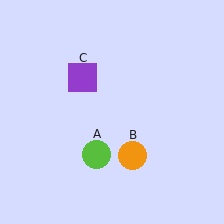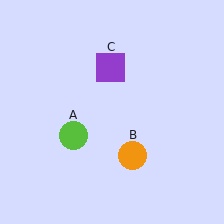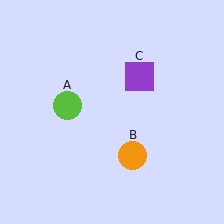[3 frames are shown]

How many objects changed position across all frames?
2 objects changed position: lime circle (object A), purple square (object C).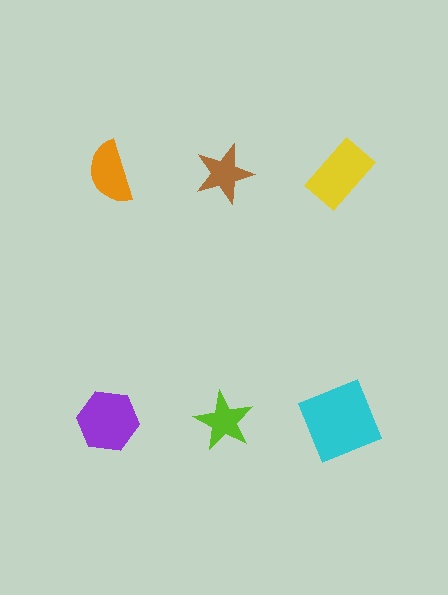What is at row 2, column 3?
A cyan square.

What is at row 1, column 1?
An orange semicircle.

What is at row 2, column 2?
A lime star.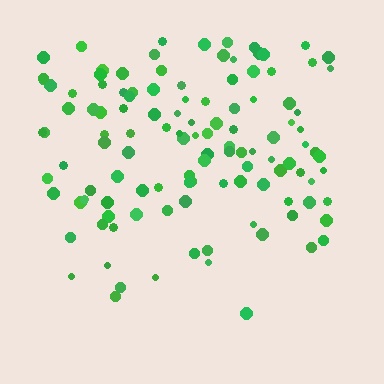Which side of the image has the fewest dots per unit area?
The bottom.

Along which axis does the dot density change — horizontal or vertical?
Vertical.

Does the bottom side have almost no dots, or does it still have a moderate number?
Still a moderate number, just noticeably fewer than the top.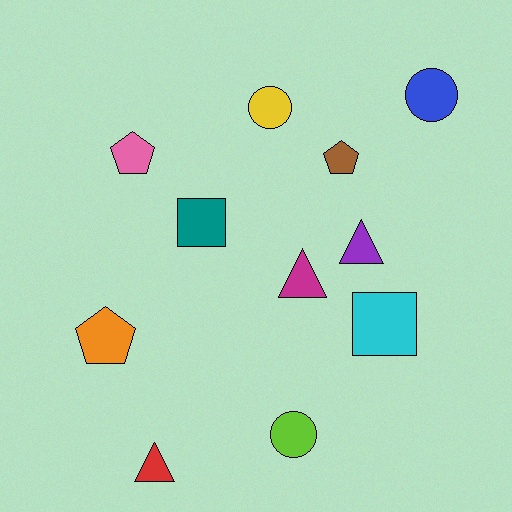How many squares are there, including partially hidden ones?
There are 2 squares.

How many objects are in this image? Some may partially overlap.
There are 11 objects.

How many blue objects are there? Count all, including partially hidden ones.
There is 1 blue object.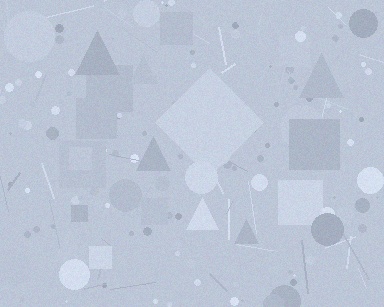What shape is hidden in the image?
A diamond is hidden in the image.